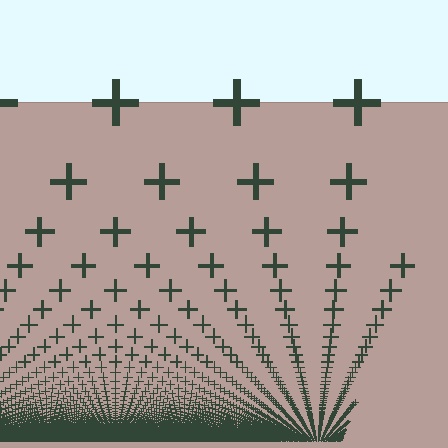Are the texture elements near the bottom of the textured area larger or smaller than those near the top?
Smaller. The gradient is inverted — elements near the bottom are smaller and denser.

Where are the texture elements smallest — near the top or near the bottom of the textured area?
Near the bottom.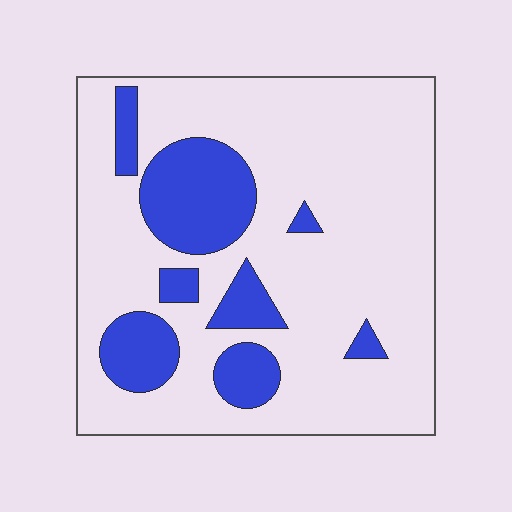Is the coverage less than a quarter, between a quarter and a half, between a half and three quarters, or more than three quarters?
Less than a quarter.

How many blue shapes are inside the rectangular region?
8.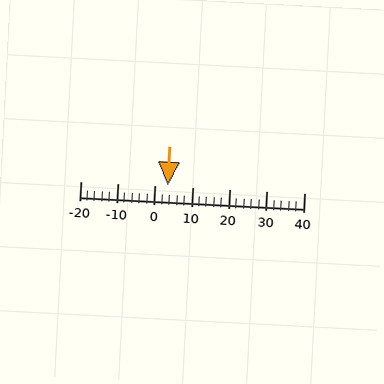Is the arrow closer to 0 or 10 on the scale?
The arrow is closer to 0.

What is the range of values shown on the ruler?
The ruler shows values from -20 to 40.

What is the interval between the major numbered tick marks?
The major tick marks are spaced 10 units apart.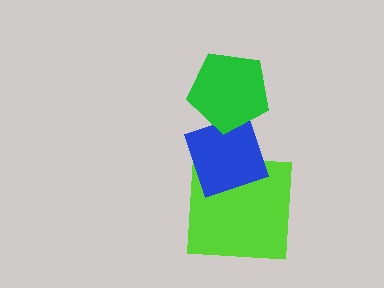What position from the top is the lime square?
The lime square is 3rd from the top.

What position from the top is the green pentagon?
The green pentagon is 1st from the top.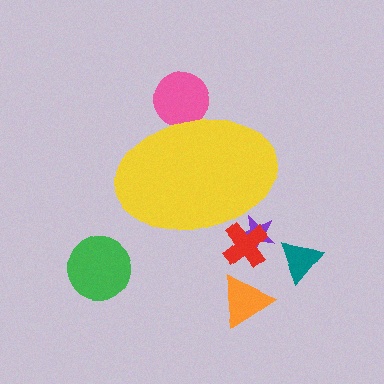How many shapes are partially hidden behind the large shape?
3 shapes are partially hidden.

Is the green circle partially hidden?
No, the green circle is fully visible.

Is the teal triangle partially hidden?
No, the teal triangle is fully visible.